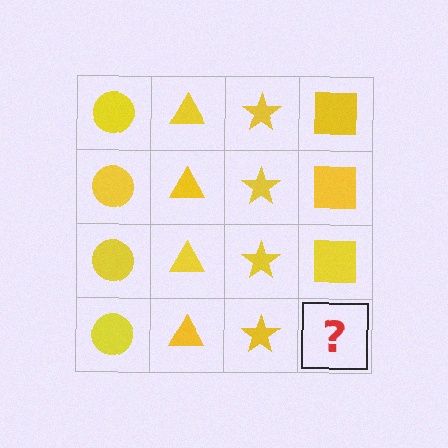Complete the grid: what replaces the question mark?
The question mark should be replaced with a yellow square.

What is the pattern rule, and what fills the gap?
The rule is that each column has a consistent shape. The gap should be filled with a yellow square.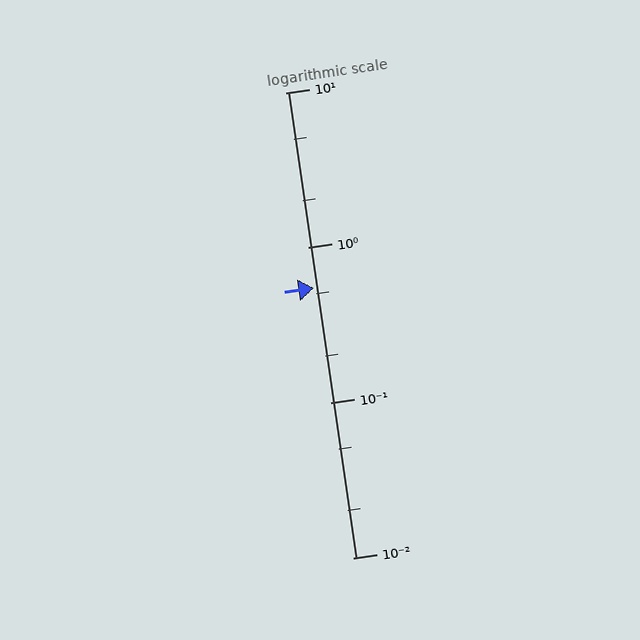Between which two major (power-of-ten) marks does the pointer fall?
The pointer is between 0.1 and 1.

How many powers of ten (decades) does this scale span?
The scale spans 3 decades, from 0.01 to 10.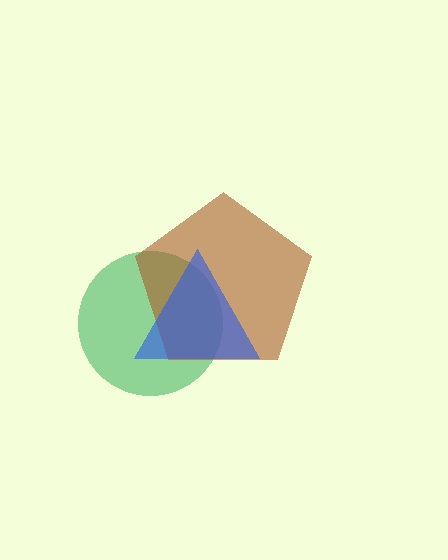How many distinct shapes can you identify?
There are 3 distinct shapes: a green circle, a brown pentagon, a blue triangle.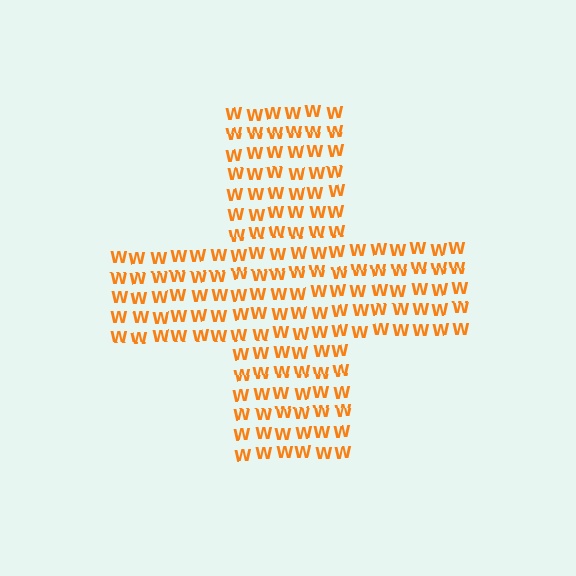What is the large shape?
The large shape is a cross.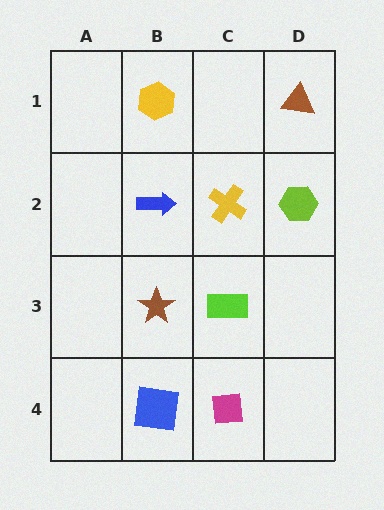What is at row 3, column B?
A brown star.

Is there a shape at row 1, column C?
No, that cell is empty.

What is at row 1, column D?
A brown triangle.